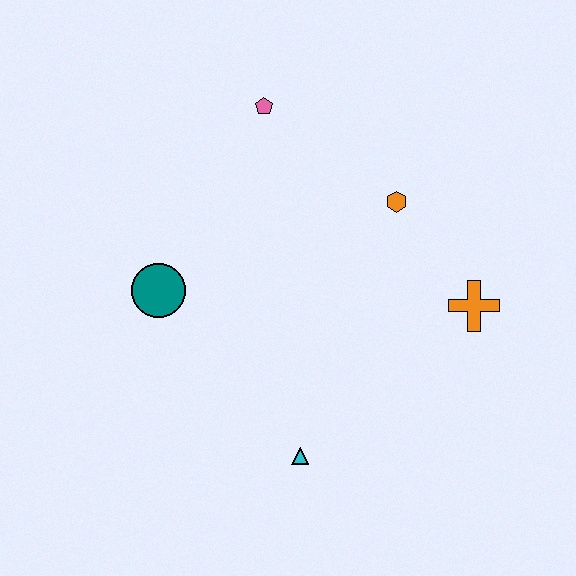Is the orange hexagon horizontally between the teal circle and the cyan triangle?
No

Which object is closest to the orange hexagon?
The orange cross is closest to the orange hexagon.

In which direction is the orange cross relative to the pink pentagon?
The orange cross is to the right of the pink pentagon.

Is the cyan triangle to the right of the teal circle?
Yes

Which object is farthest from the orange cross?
The teal circle is farthest from the orange cross.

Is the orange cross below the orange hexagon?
Yes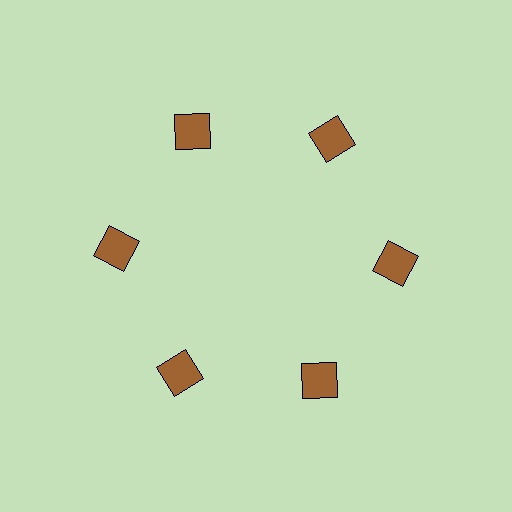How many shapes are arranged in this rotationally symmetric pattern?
There are 6 shapes, arranged in 6 groups of 1.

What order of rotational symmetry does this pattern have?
This pattern has 6-fold rotational symmetry.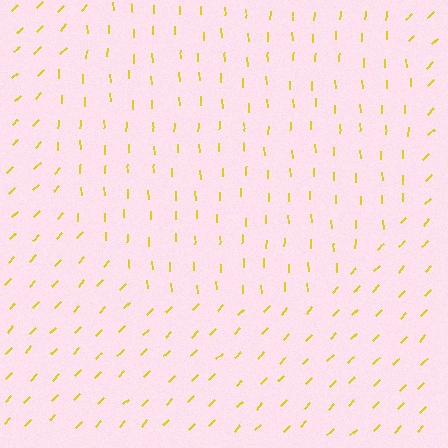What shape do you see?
I see a circle.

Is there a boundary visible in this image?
Yes, there is a texture boundary formed by a change in line orientation.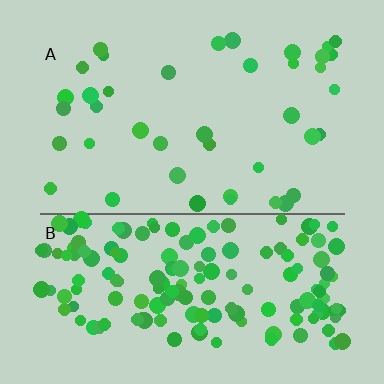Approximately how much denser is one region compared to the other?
Approximately 3.9× — region B over region A.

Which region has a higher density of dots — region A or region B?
B (the bottom).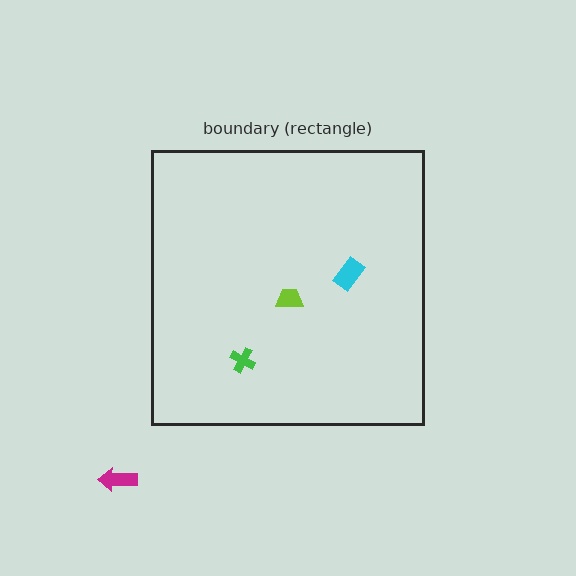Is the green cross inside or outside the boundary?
Inside.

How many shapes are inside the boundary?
3 inside, 1 outside.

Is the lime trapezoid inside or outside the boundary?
Inside.